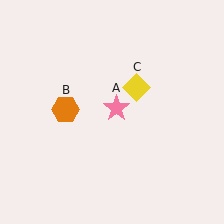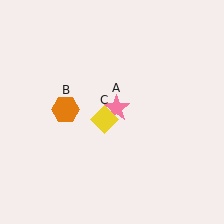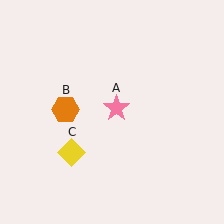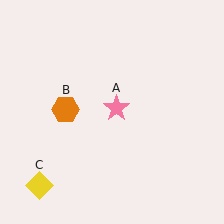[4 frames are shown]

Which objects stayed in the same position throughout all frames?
Pink star (object A) and orange hexagon (object B) remained stationary.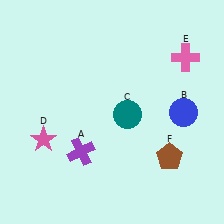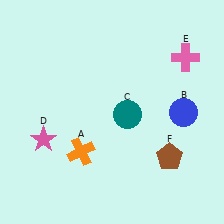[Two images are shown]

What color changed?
The cross (A) changed from purple in Image 1 to orange in Image 2.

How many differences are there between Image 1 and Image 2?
There is 1 difference between the two images.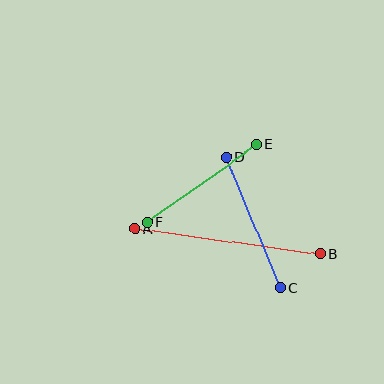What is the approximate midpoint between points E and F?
The midpoint is at approximately (202, 184) pixels.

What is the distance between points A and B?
The distance is approximately 187 pixels.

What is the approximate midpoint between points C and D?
The midpoint is at approximately (253, 222) pixels.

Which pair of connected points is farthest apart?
Points A and B are farthest apart.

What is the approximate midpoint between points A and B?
The midpoint is at approximately (228, 241) pixels.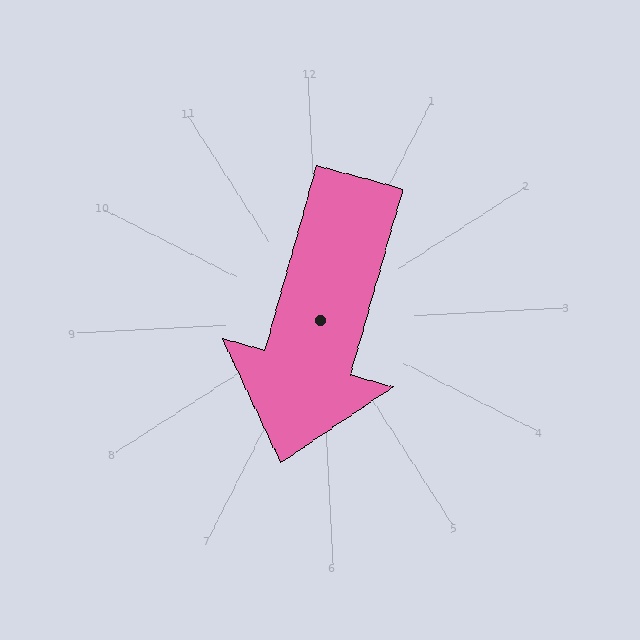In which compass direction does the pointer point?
South.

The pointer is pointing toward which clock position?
Roughly 7 o'clock.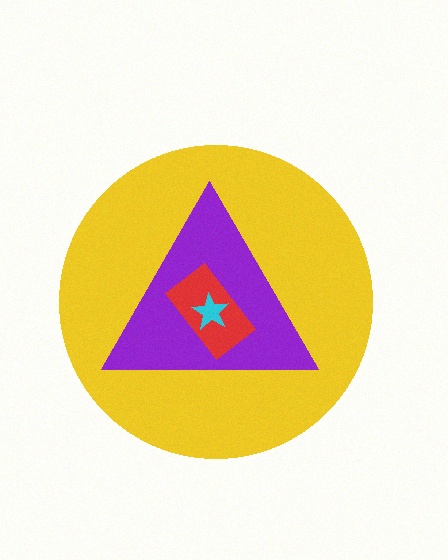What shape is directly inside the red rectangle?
The cyan star.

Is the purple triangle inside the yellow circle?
Yes.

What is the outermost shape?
The yellow circle.